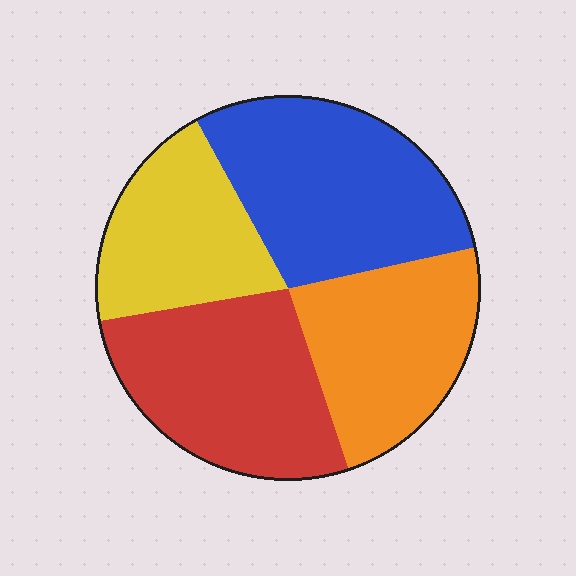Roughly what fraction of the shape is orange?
Orange covers around 25% of the shape.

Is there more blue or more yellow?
Blue.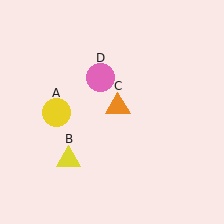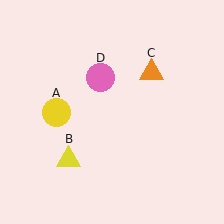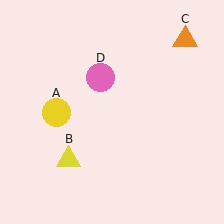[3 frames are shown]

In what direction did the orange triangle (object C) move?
The orange triangle (object C) moved up and to the right.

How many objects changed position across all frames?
1 object changed position: orange triangle (object C).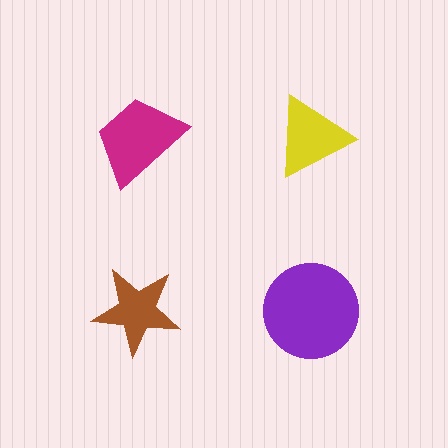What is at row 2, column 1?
A brown star.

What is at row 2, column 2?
A purple circle.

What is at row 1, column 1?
A magenta trapezoid.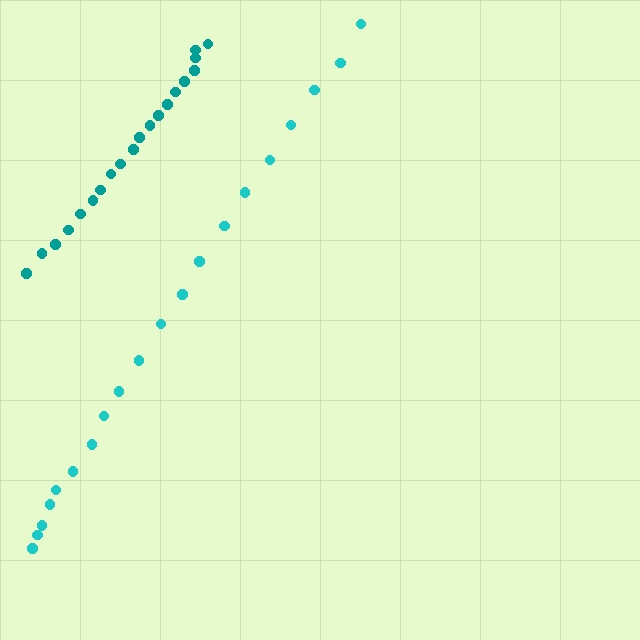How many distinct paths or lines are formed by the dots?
There are 2 distinct paths.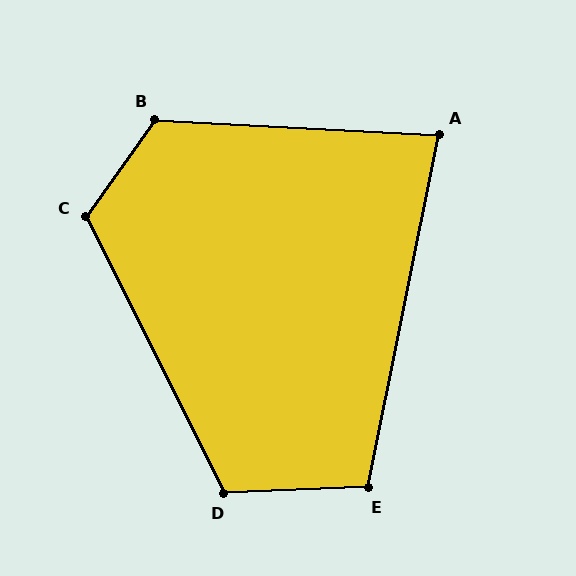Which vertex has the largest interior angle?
B, at approximately 122 degrees.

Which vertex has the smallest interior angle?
A, at approximately 82 degrees.